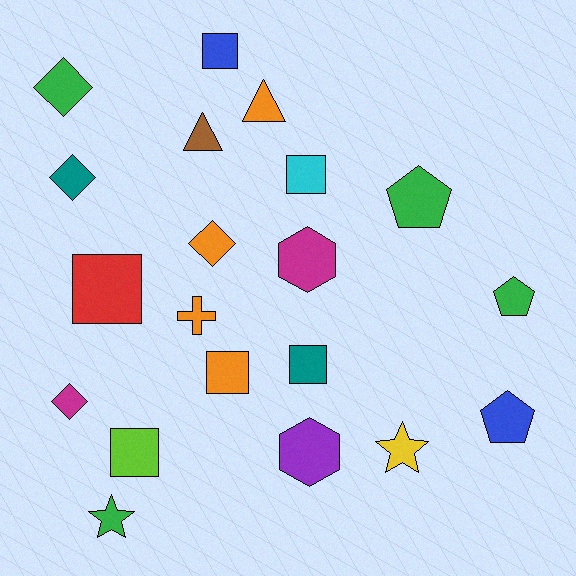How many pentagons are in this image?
There are 3 pentagons.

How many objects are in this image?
There are 20 objects.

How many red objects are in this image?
There is 1 red object.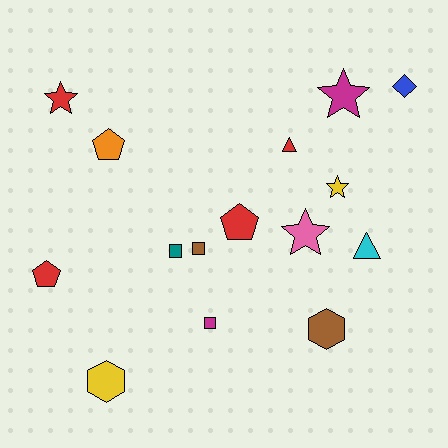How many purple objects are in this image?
There are no purple objects.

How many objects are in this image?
There are 15 objects.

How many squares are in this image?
There are 3 squares.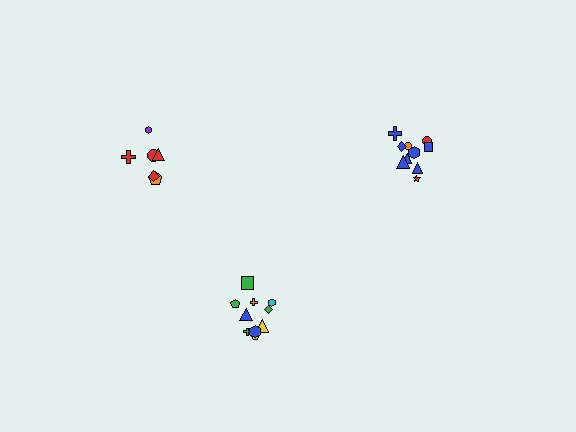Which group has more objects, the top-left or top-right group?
The top-right group.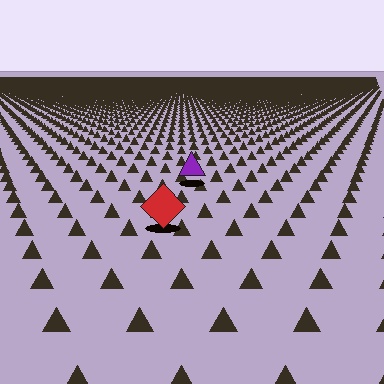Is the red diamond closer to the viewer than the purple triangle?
Yes. The red diamond is closer — you can tell from the texture gradient: the ground texture is coarser near it.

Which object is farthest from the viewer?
The purple triangle is farthest from the viewer. It appears smaller and the ground texture around it is denser.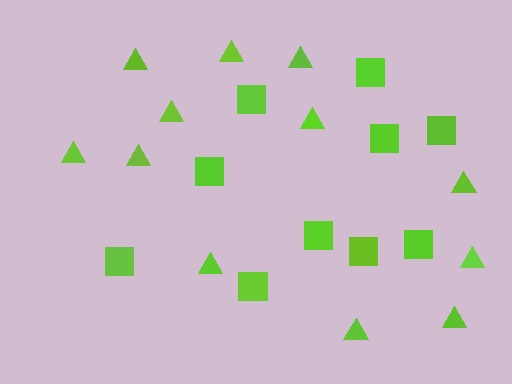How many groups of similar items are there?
There are 2 groups: one group of triangles (12) and one group of squares (10).